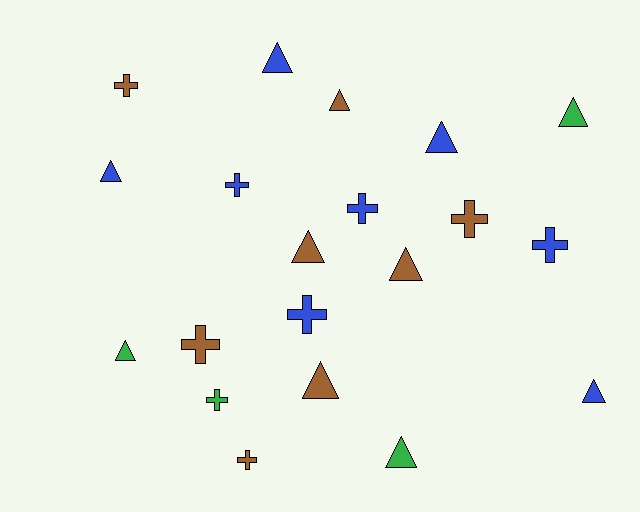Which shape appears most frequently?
Triangle, with 11 objects.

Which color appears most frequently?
Brown, with 8 objects.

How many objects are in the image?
There are 20 objects.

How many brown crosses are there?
There are 4 brown crosses.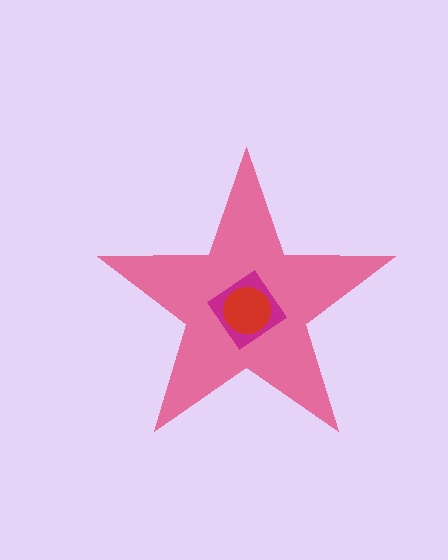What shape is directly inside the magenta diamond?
The red circle.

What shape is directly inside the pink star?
The magenta diamond.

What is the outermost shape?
The pink star.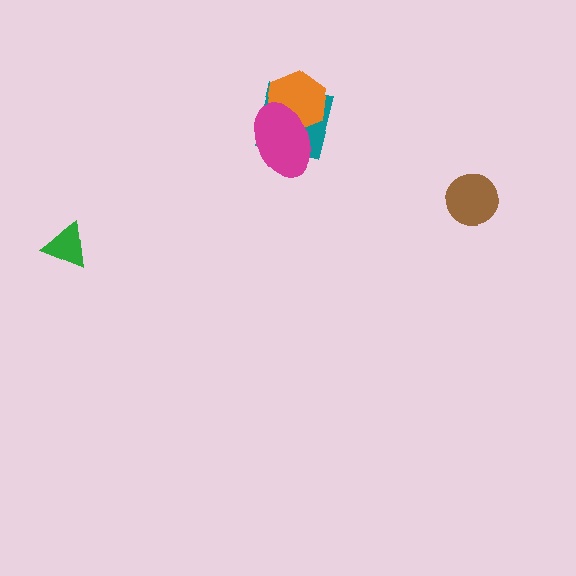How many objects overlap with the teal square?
2 objects overlap with the teal square.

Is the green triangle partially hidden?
No, no other shape covers it.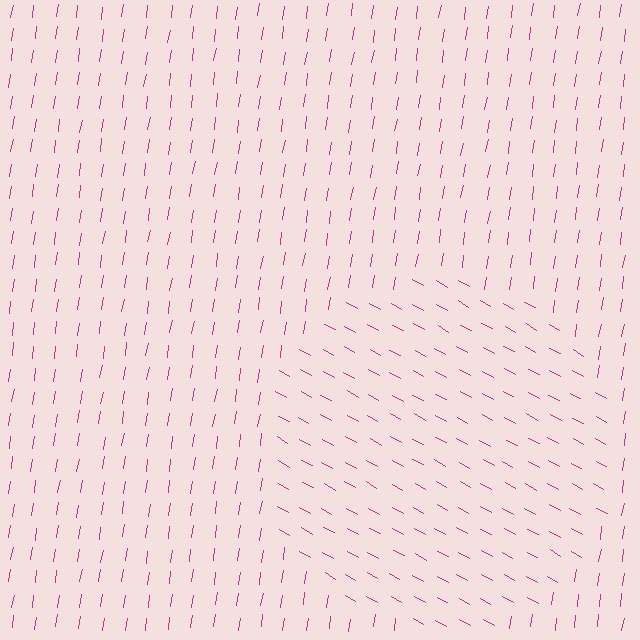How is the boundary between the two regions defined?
The boundary is defined purely by a change in line orientation (approximately 70 degrees difference). All lines are the same color and thickness.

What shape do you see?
I see a circle.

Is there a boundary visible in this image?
Yes, there is a texture boundary formed by a change in line orientation.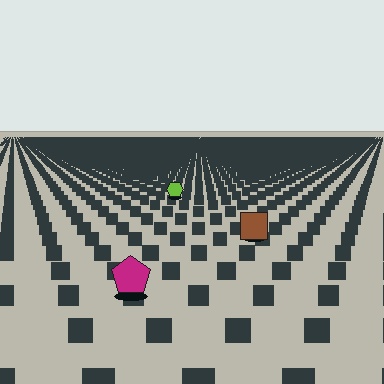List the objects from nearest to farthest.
From nearest to farthest: the magenta pentagon, the brown square, the lime hexagon.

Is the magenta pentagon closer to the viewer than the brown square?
Yes. The magenta pentagon is closer — you can tell from the texture gradient: the ground texture is coarser near it.